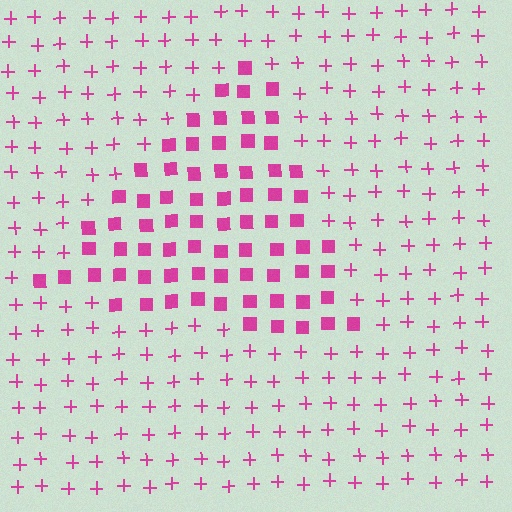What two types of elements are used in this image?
The image uses squares inside the triangle region and plus signs outside it.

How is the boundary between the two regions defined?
The boundary is defined by a change in element shape: squares inside vs. plus signs outside. All elements share the same color and spacing.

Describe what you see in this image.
The image is filled with small magenta elements arranged in a uniform grid. A triangle-shaped region contains squares, while the surrounding area contains plus signs. The boundary is defined purely by the change in element shape.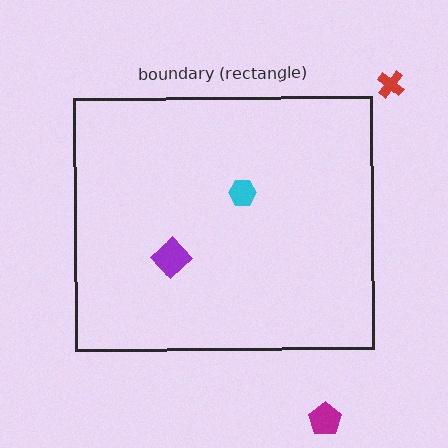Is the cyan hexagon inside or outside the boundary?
Inside.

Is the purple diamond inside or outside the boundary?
Inside.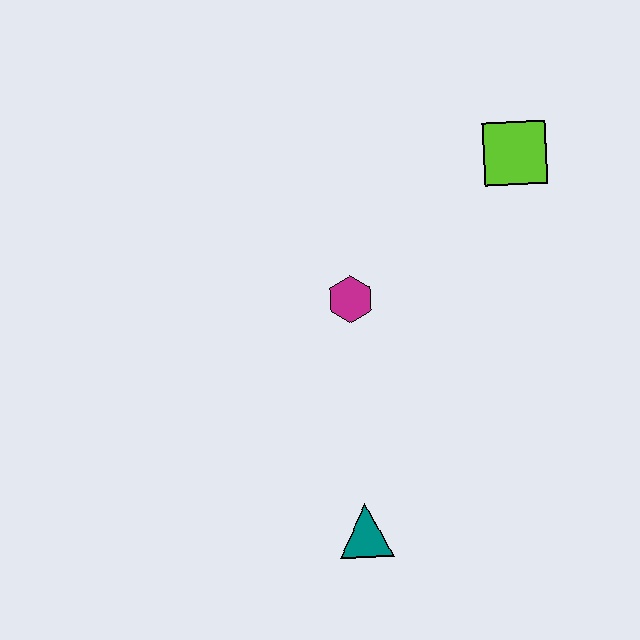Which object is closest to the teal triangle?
The magenta hexagon is closest to the teal triangle.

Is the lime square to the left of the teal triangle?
No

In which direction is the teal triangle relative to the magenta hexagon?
The teal triangle is below the magenta hexagon.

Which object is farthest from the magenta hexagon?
The teal triangle is farthest from the magenta hexagon.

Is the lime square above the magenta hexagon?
Yes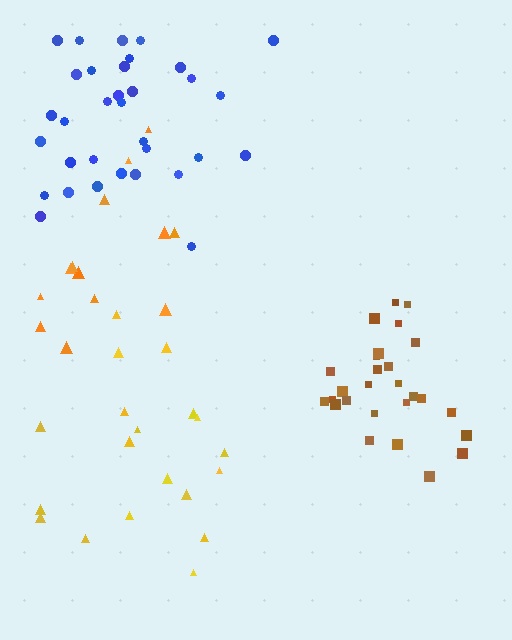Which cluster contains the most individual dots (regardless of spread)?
Blue (33).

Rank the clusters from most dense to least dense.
brown, blue, orange, yellow.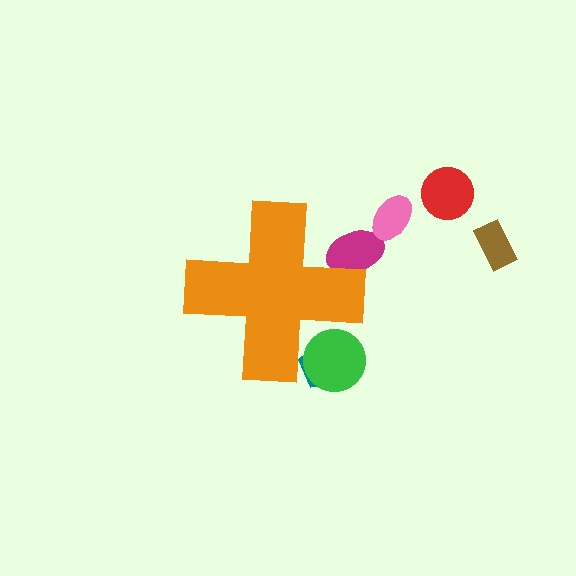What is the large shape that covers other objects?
An orange cross.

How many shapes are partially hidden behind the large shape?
3 shapes are partially hidden.